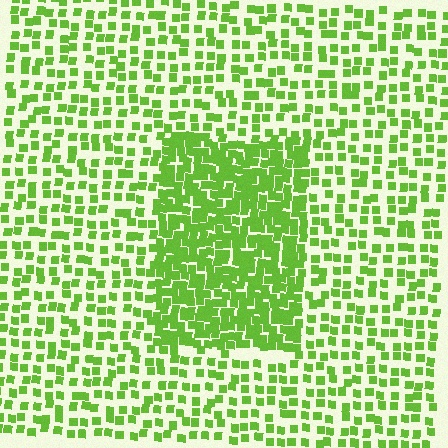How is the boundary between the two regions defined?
The boundary is defined by a change in element density (approximately 2.2x ratio). All elements are the same color, size, and shape.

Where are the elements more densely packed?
The elements are more densely packed inside the rectangle boundary.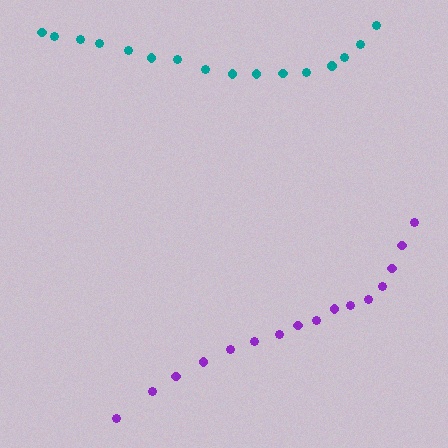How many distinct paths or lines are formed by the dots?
There are 2 distinct paths.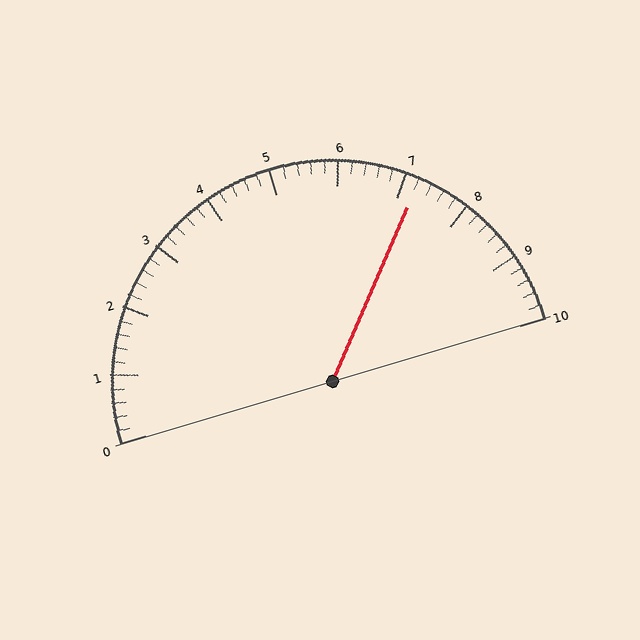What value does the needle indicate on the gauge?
The needle indicates approximately 7.2.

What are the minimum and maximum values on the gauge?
The gauge ranges from 0 to 10.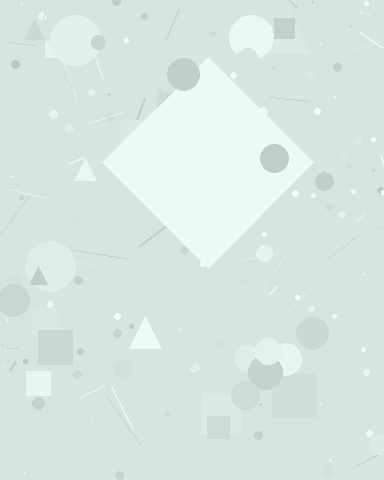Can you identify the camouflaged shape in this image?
The camouflaged shape is a diamond.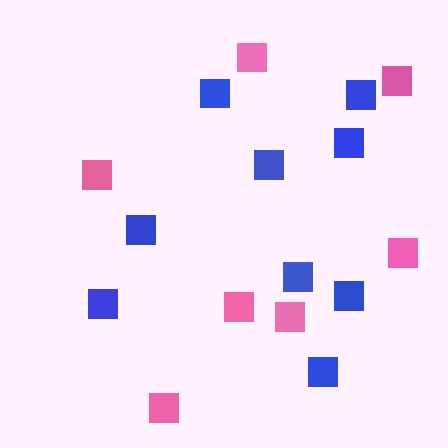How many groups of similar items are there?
There are 2 groups: one group of pink squares (7) and one group of blue squares (9).